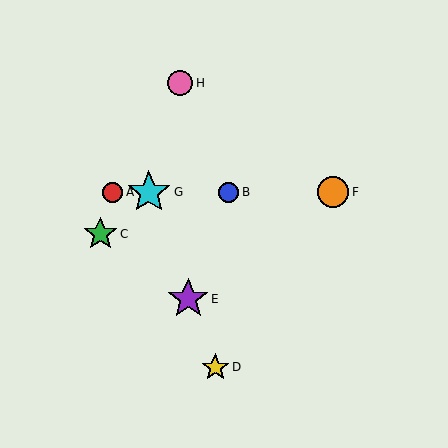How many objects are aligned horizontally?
4 objects (A, B, F, G) are aligned horizontally.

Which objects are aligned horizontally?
Objects A, B, F, G are aligned horizontally.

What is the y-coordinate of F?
Object F is at y≈192.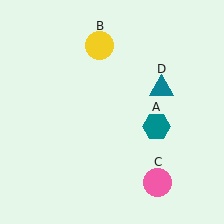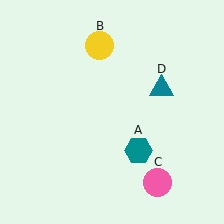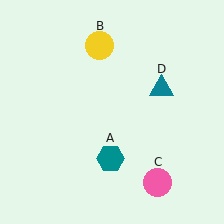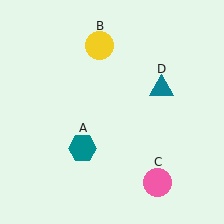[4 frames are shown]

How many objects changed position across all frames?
1 object changed position: teal hexagon (object A).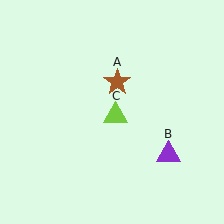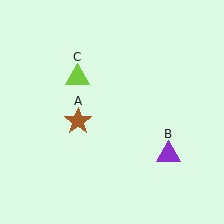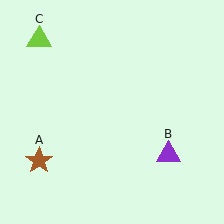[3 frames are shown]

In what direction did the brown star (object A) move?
The brown star (object A) moved down and to the left.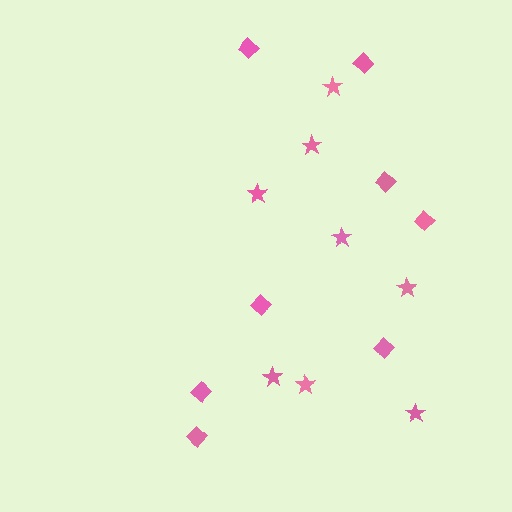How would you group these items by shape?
There are 2 groups: one group of stars (8) and one group of diamonds (8).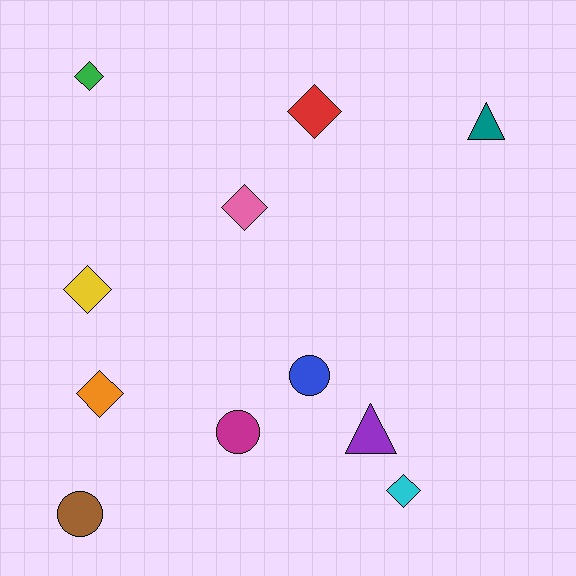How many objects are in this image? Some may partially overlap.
There are 11 objects.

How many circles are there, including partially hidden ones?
There are 3 circles.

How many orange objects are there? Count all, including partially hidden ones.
There is 1 orange object.